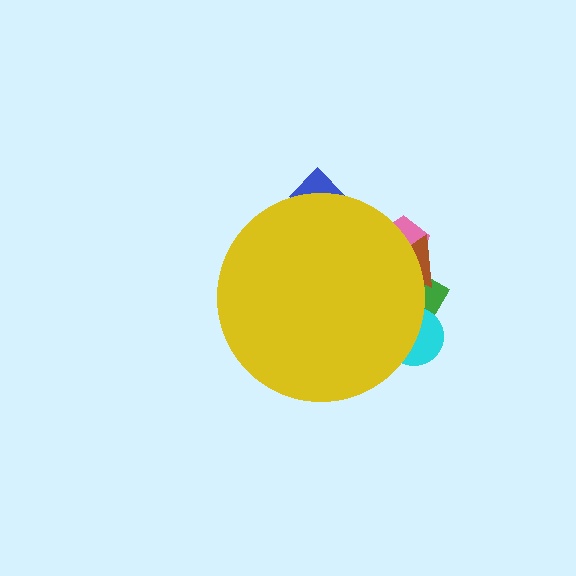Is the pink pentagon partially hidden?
Yes, the pink pentagon is partially hidden behind the yellow circle.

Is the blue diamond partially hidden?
Yes, the blue diamond is partially hidden behind the yellow circle.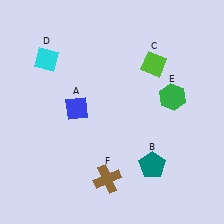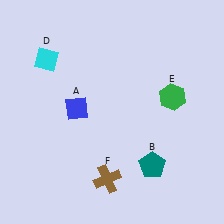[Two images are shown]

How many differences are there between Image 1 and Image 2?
There is 1 difference between the two images.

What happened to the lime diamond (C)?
The lime diamond (C) was removed in Image 2. It was in the top-right area of Image 1.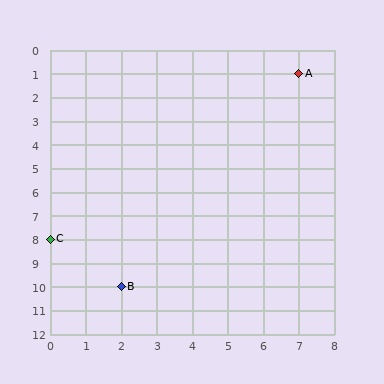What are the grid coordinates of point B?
Point B is at grid coordinates (2, 10).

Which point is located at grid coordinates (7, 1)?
Point A is at (7, 1).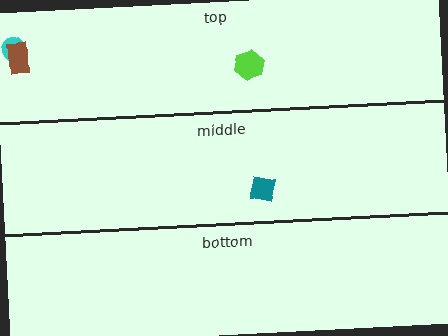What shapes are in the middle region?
The teal square.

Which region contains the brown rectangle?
The top region.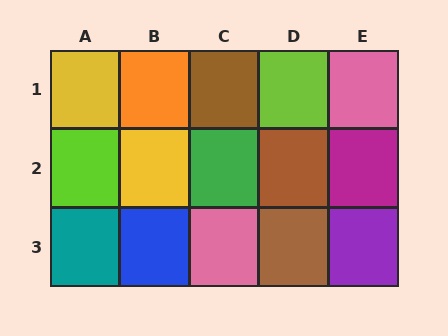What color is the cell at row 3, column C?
Pink.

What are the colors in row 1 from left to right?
Yellow, orange, brown, lime, pink.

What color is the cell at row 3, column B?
Blue.